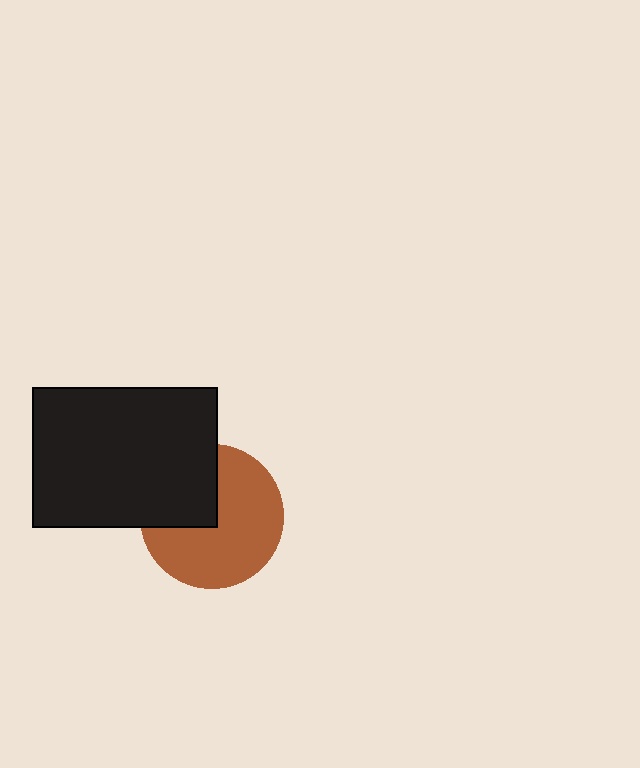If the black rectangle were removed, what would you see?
You would see the complete brown circle.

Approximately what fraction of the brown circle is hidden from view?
Roughly 33% of the brown circle is hidden behind the black rectangle.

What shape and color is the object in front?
The object in front is a black rectangle.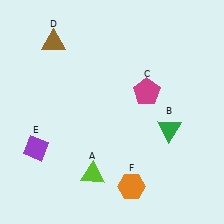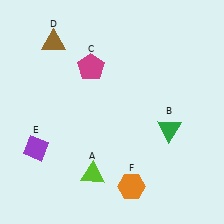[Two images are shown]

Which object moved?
The magenta pentagon (C) moved left.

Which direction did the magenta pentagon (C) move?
The magenta pentagon (C) moved left.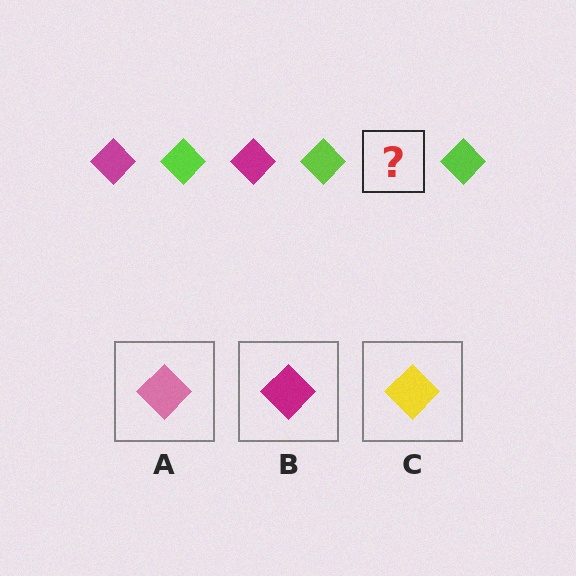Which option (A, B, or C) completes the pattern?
B.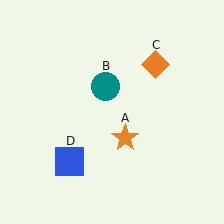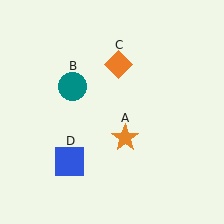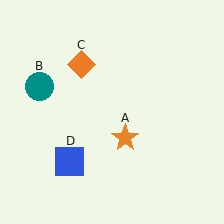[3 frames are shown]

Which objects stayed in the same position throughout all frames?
Orange star (object A) and blue square (object D) remained stationary.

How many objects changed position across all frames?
2 objects changed position: teal circle (object B), orange diamond (object C).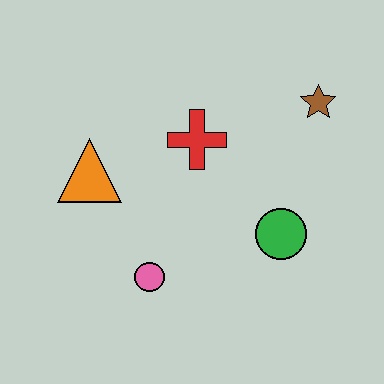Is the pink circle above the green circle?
No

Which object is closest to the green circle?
The red cross is closest to the green circle.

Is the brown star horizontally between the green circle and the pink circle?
No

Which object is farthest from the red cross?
The pink circle is farthest from the red cross.